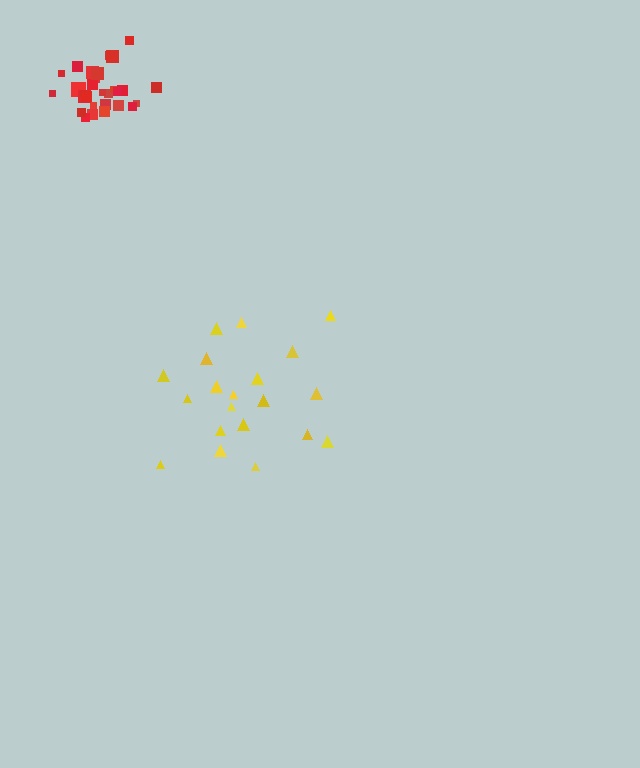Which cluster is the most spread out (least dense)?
Yellow.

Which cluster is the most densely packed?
Red.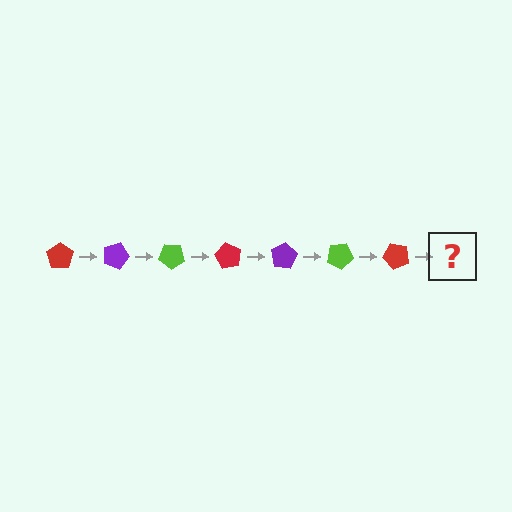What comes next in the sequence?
The next element should be a purple pentagon, rotated 140 degrees from the start.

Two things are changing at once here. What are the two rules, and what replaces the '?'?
The two rules are that it rotates 20 degrees each step and the color cycles through red, purple, and lime. The '?' should be a purple pentagon, rotated 140 degrees from the start.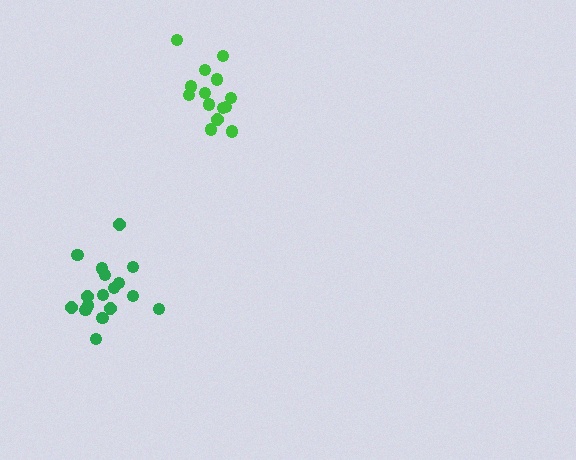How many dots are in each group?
Group 1: 17 dots, Group 2: 14 dots (31 total).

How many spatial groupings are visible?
There are 2 spatial groupings.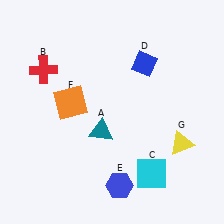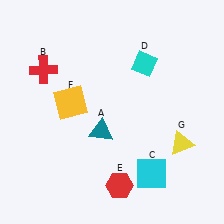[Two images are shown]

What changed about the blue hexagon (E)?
In Image 1, E is blue. In Image 2, it changed to red.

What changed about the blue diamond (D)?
In Image 1, D is blue. In Image 2, it changed to cyan.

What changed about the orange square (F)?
In Image 1, F is orange. In Image 2, it changed to yellow.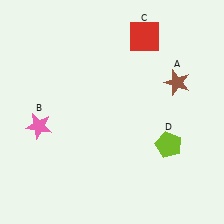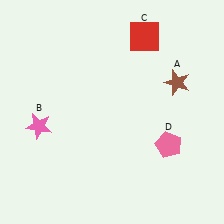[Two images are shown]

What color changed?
The pentagon (D) changed from lime in Image 1 to pink in Image 2.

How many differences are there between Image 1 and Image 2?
There is 1 difference between the two images.